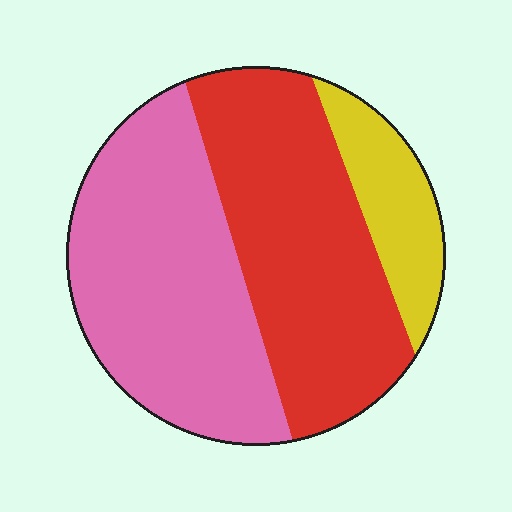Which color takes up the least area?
Yellow, at roughly 15%.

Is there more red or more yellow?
Red.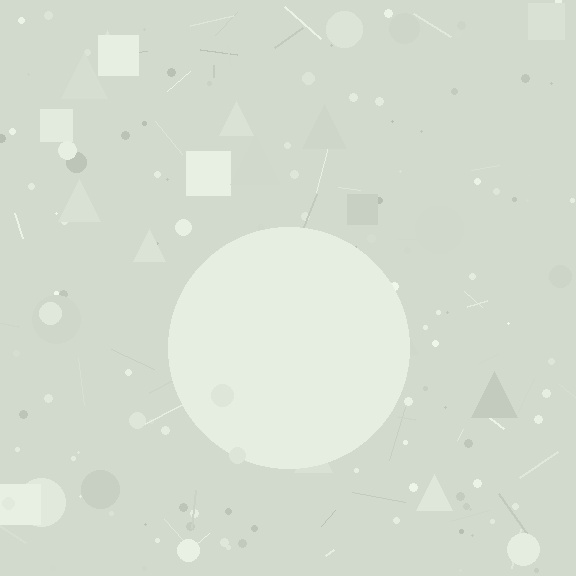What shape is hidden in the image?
A circle is hidden in the image.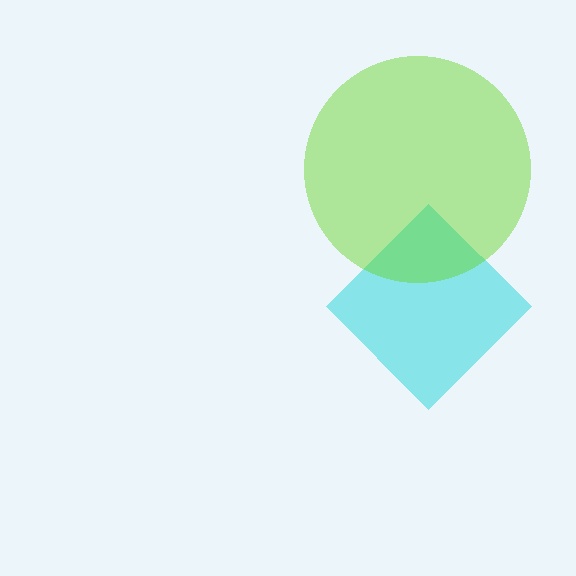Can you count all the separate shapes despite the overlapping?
Yes, there are 2 separate shapes.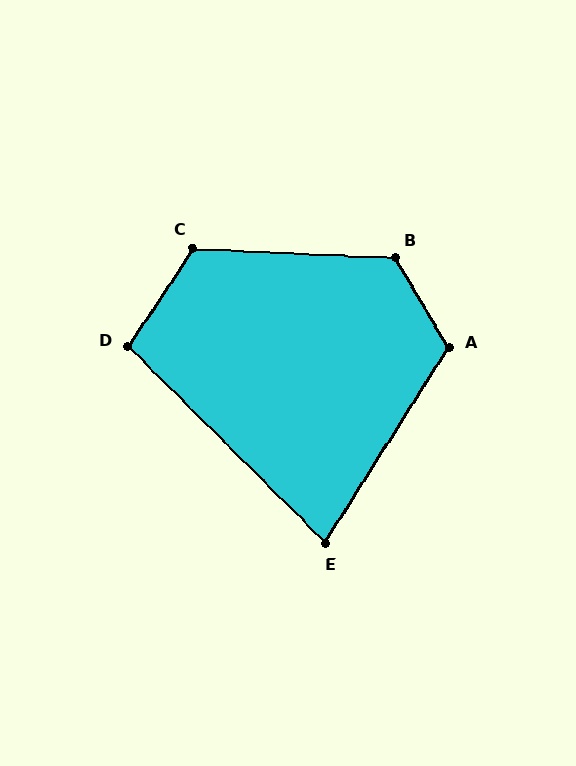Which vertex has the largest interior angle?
B, at approximately 124 degrees.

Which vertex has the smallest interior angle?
E, at approximately 77 degrees.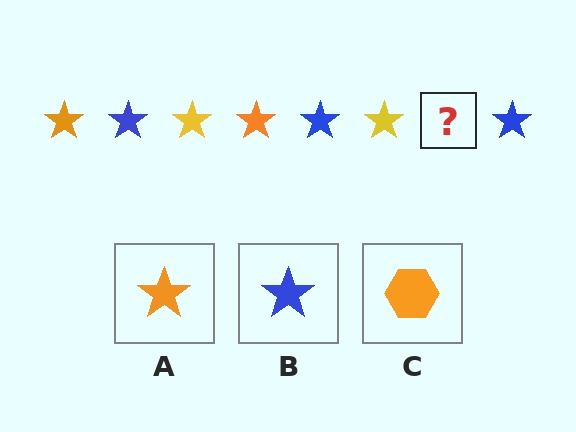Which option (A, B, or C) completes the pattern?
A.